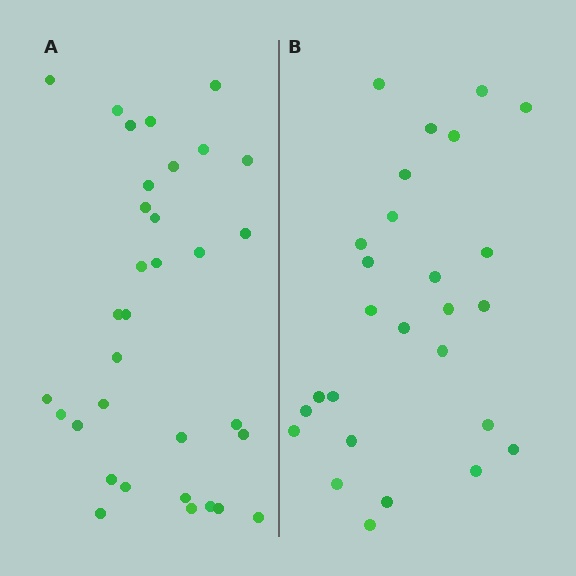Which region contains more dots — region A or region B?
Region A (the left region) has more dots.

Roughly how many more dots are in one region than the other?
Region A has about 6 more dots than region B.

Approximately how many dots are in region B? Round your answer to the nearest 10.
About 30 dots. (The exact count is 27, which rounds to 30.)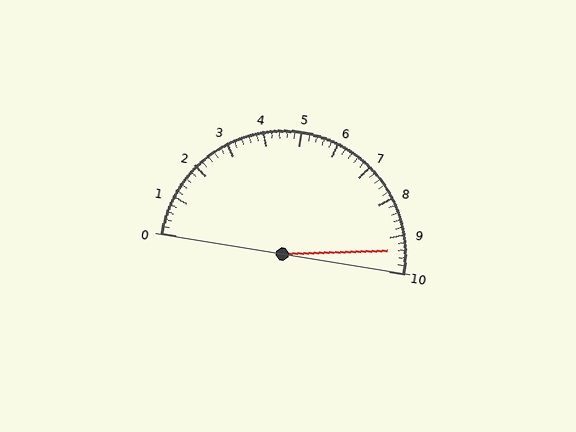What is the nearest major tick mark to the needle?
The nearest major tick mark is 9.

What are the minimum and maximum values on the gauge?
The gauge ranges from 0 to 10.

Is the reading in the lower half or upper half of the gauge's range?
The reading is in the upper half of the range (0 to 10).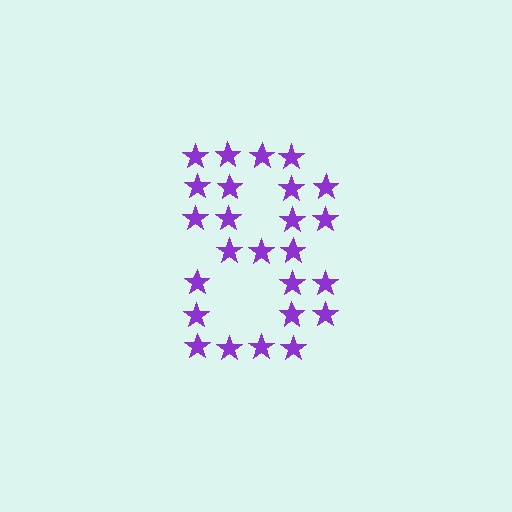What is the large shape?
The large shape is the digit 8.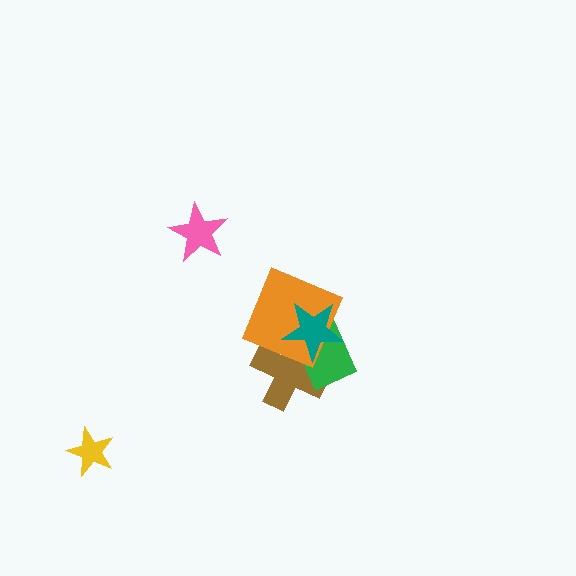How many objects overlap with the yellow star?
0 objects overlap with the yellow star.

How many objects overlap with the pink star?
0 objects overlap with the pink star.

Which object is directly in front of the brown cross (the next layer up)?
The green rectangle is directly in front of the brown cross.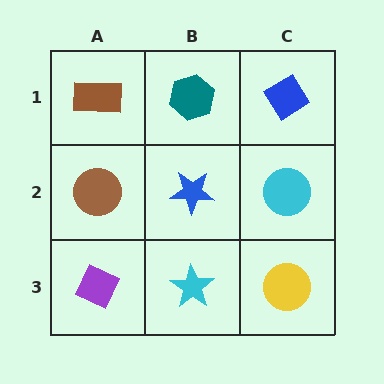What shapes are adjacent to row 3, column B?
A blue star (row 2, column B), a purple diamond (row 3, column A), a yellow circle (row 3, column C).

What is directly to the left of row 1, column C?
A teal hexagon.